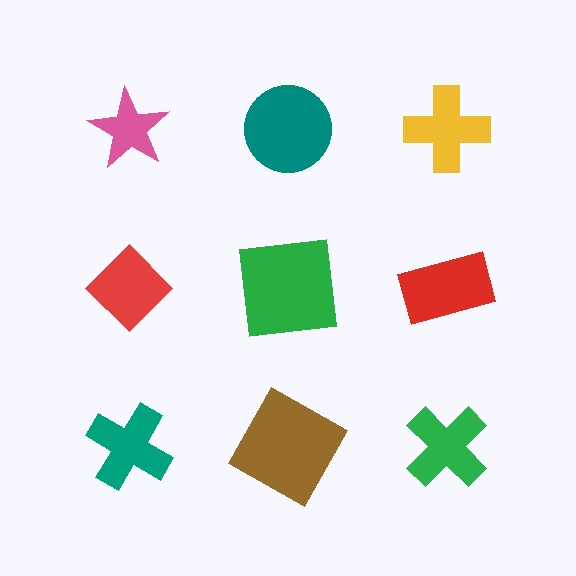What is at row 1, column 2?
A teal circle.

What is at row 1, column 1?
A pink star.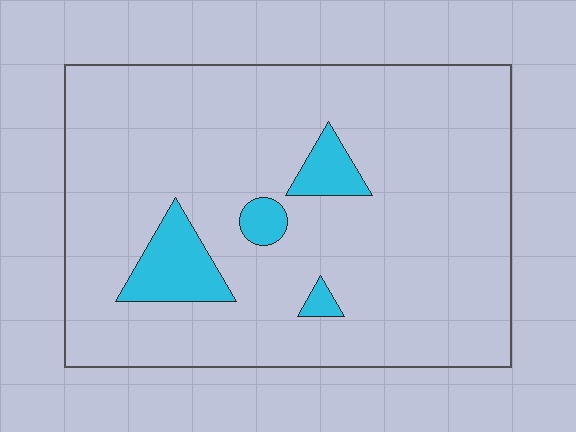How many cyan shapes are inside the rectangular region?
4.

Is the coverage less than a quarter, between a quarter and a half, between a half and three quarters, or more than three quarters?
Less than a quarter.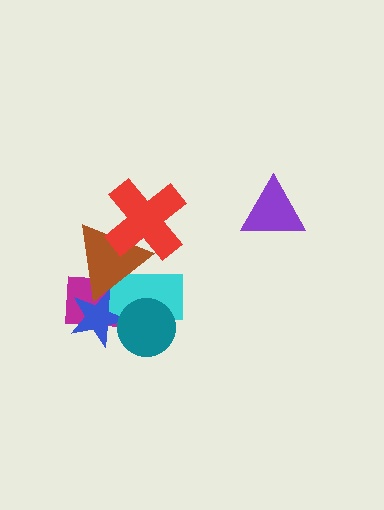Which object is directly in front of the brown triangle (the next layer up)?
The red cross is directly in front of the brown triangle.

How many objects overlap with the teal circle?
3 objects overlap with the teal circle.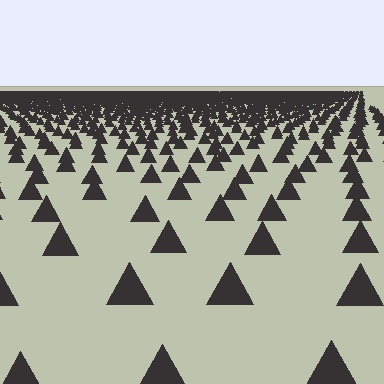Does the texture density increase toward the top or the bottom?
Density increases toward the top.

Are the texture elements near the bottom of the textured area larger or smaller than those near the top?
Larger. Near the bottom, elements are closer to the viewer and appear at a bigger on-screen size.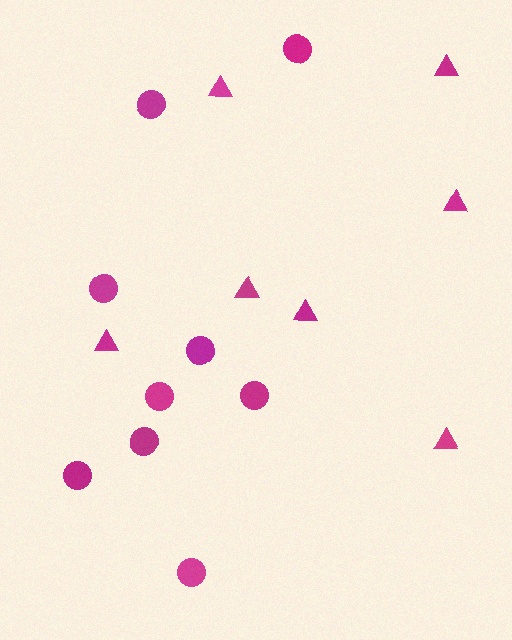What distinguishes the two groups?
There are 2 groups: one group of circles (9) and one group of triangles (7).